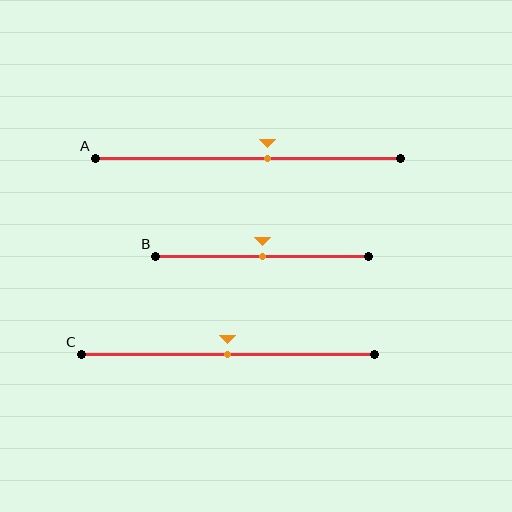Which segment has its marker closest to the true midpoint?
Segment B has its marker closest to the true midpoint.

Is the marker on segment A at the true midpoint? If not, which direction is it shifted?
No, the marker on segment A is shifted to the right by about 6% of the segment length.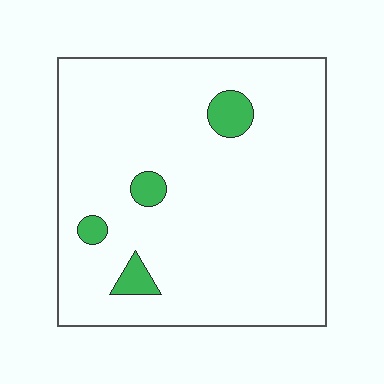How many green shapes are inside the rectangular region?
4.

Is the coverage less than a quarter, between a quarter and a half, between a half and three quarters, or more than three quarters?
Less than a quarter.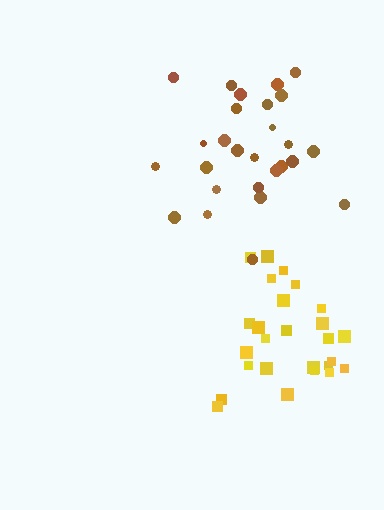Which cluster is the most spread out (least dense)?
Yellow.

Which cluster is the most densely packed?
Brown.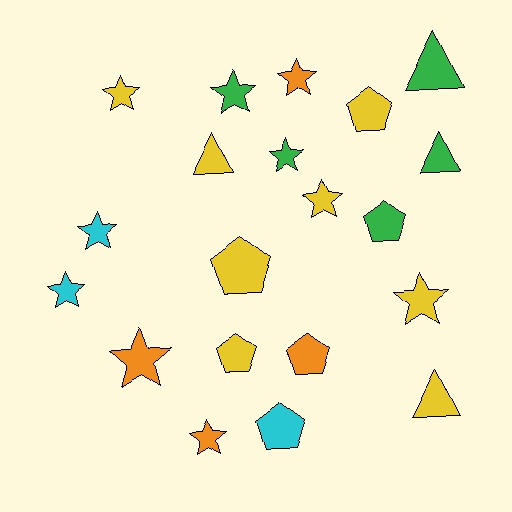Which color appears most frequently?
Yellow, with 8 objects.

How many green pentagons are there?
There is 1 green pentagon.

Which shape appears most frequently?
Star, with 10 objects.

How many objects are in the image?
There are 20 objects.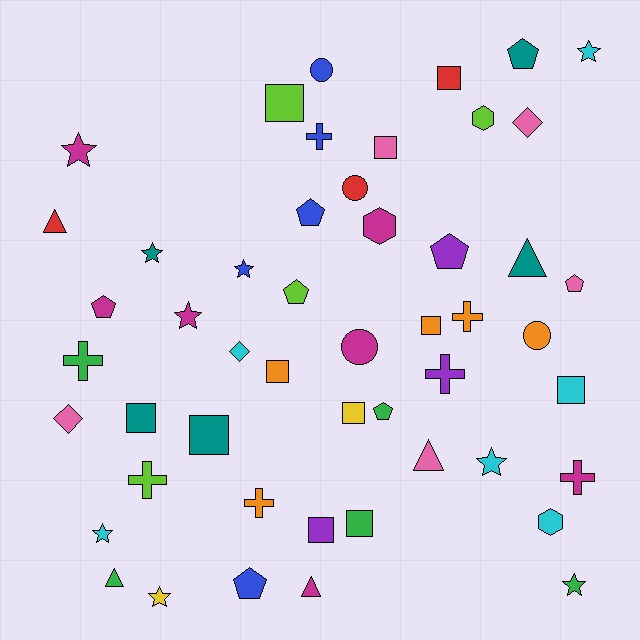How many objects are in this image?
There are 50 objects.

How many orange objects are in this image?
There are 5 orange objects.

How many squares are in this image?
There are 11 squares.